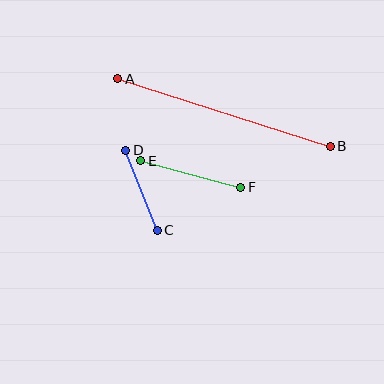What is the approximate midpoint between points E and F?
The midpoint is at approximately (191, 174) pixels.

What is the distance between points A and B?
The distance is approximately 223 pixels.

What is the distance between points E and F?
The distance is approximately 103 pixels.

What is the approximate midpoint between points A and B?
The midpoint is at approximately (224, 113) pixels.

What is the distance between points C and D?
The distance is approximately 86 pixels.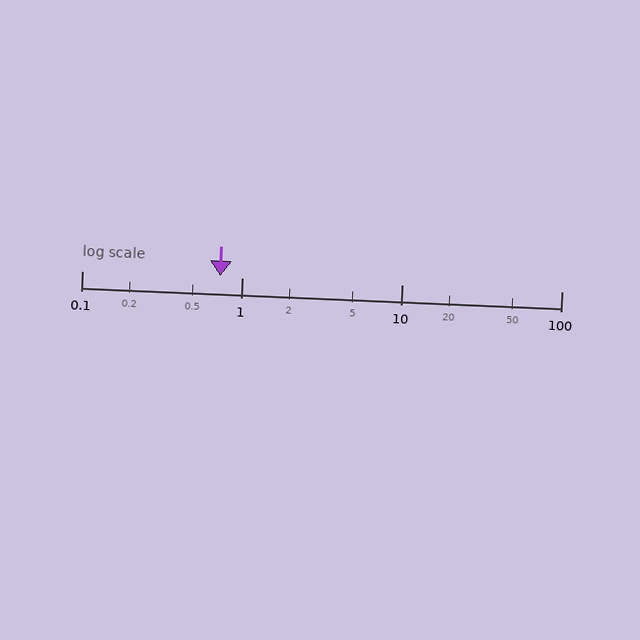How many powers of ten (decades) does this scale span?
The scale spans 3 decades, from 0.1 to 100.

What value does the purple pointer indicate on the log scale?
The pointer indicates approximately 0.73.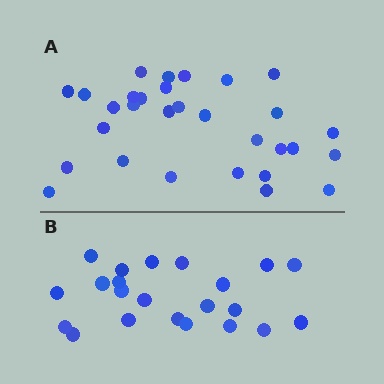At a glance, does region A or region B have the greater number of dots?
Region A (the top region) has more dots.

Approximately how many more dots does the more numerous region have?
Region A has roughly 8 or so more dots than region B.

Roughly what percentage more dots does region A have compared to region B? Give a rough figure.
About 35% more.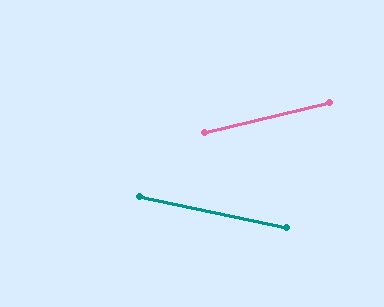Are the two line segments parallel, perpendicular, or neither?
Neither parallel nor perpendicular — they differ by about 25°.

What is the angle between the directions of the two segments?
Approximately 25 degrees.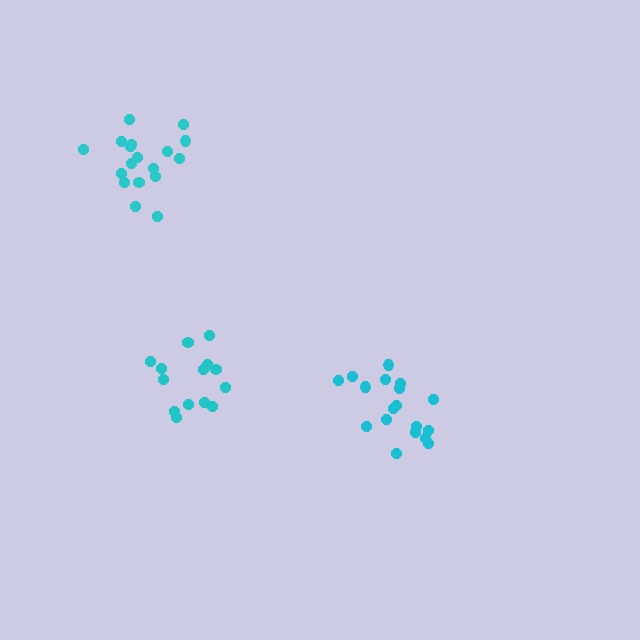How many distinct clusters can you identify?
There are 3 distinct clusters.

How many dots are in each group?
Group 1: 18 dots, Group 2: 18 dots, Group 3: 14 dots (50 total).